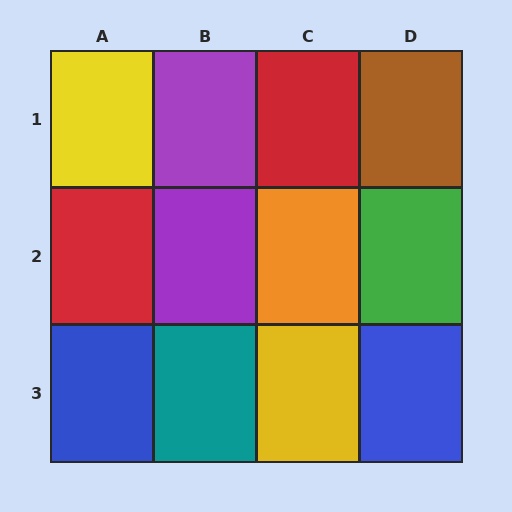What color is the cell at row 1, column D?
Brown.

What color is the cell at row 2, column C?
Orange.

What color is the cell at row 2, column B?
Purple.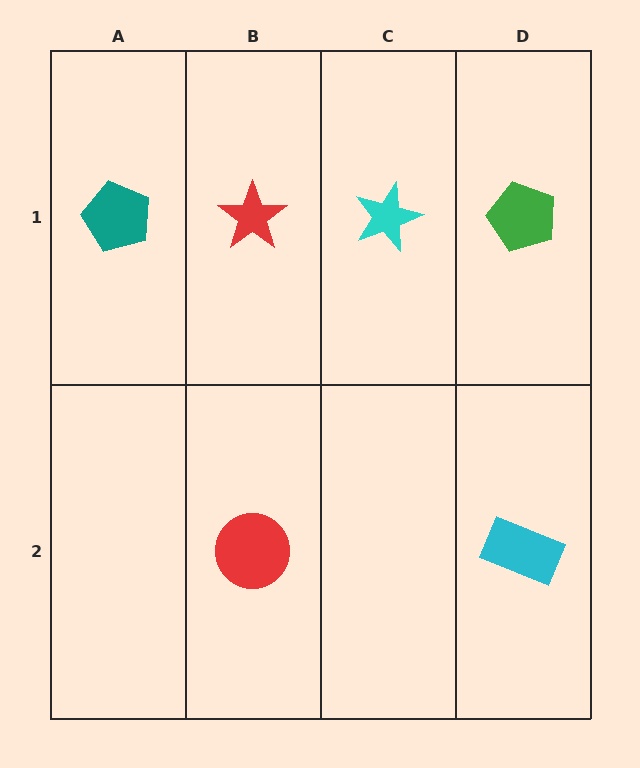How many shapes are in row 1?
4 shapes.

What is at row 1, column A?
A teal pentagon.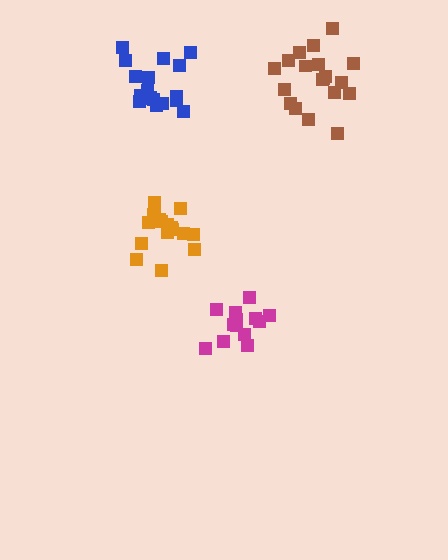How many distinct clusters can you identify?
There are 4 distinct clusters.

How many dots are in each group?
Group 1: 13 dots, Group 2: 19 dots, Group 3: 18 dots, Group 4: 18 dots (68 total).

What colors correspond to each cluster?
The clusters are colored: magenta, brown, blue, orange.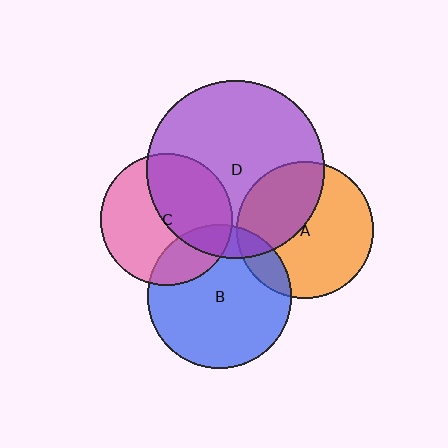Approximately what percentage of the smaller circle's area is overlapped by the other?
Approximately 40%.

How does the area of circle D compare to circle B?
Approximately 1.5 times.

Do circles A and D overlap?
Yes.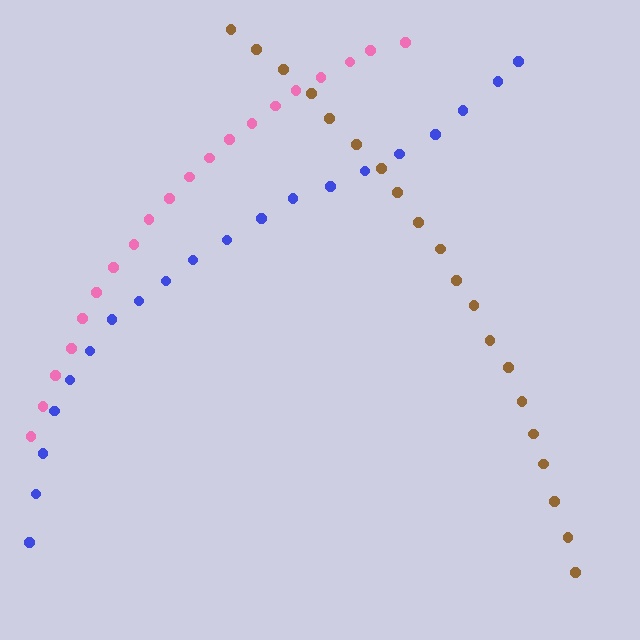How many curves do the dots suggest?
There are 3 distinct paths.